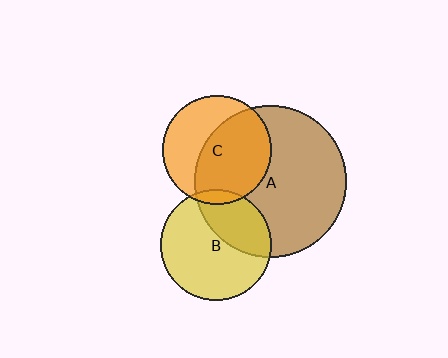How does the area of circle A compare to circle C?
Approximately 1.9 times.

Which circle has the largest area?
Circle A (brown).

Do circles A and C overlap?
Yes.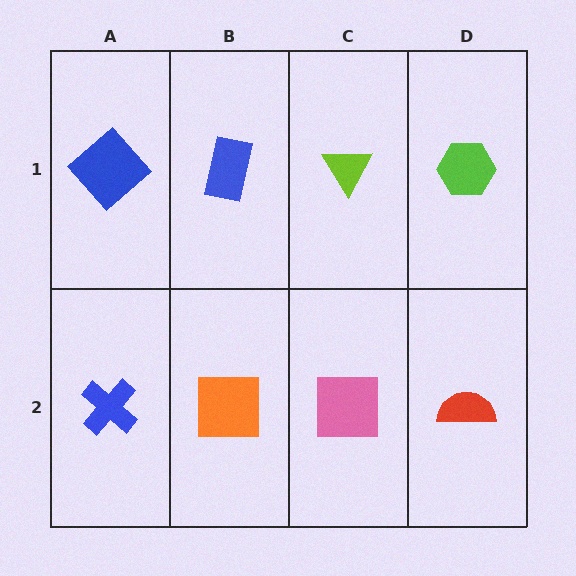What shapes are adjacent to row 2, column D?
A lime hexagon (row 1, column D), a pink square (row 2, column C).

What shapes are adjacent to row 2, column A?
A blue diamond (row 1, column A), an orange square (row 2, column B).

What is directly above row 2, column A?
A blue diamond.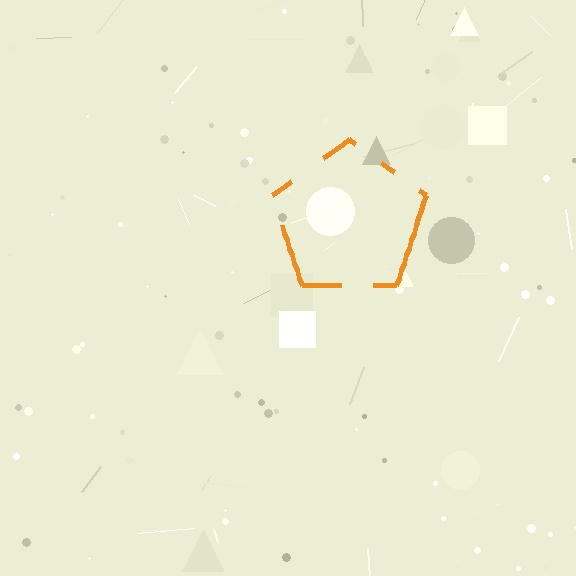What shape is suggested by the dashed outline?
The dashed outline suggests a pentagon.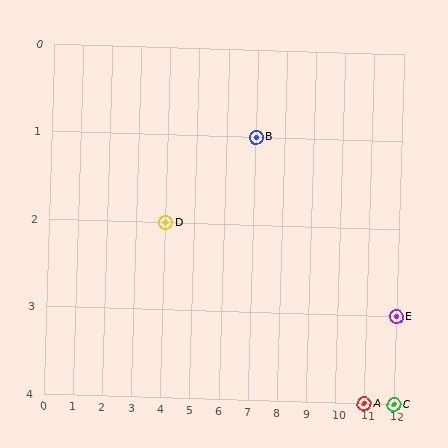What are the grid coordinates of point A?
Point A is at grid coordinates (11, 4).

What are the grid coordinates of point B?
Point B is at grid coordinates (7, 1).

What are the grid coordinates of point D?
Point D is at grid coordinates (4, 2).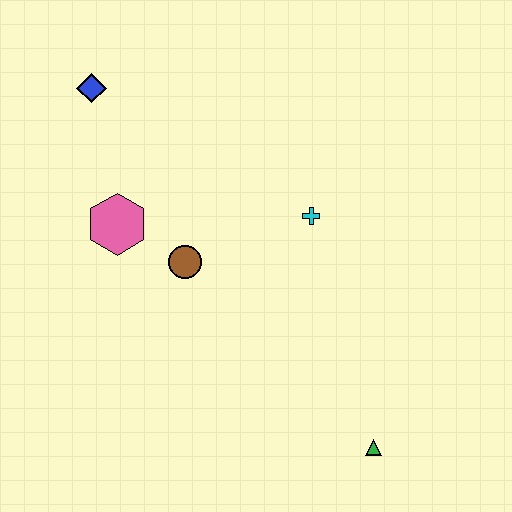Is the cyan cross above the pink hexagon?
Yes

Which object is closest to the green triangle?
The cyan cross is closest to the green triangle.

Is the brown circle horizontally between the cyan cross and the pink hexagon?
Yes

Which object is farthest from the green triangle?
The blue diamond is farthest from the green triangle.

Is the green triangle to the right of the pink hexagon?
Yes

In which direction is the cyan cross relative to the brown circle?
The cyan cross is to the right of the brown circle.